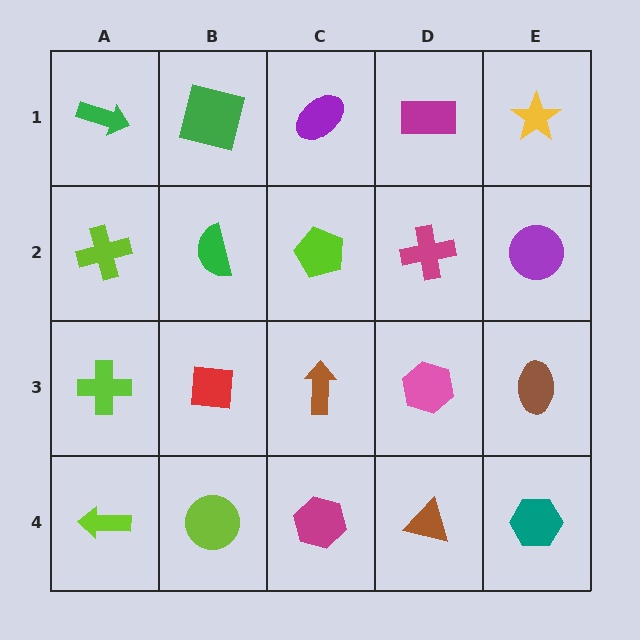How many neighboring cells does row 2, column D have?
4.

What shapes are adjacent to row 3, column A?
A lime cross (row 2, column A), a lime arrow (row 4, column A), a red square (row 3, column B).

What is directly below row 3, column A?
A lime arrow.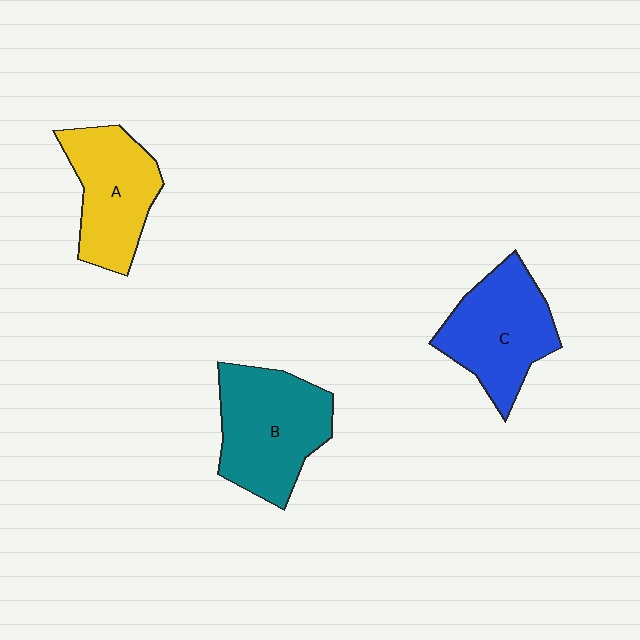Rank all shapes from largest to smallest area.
From largest to smallest: B (teal), C (blue), A (yellow).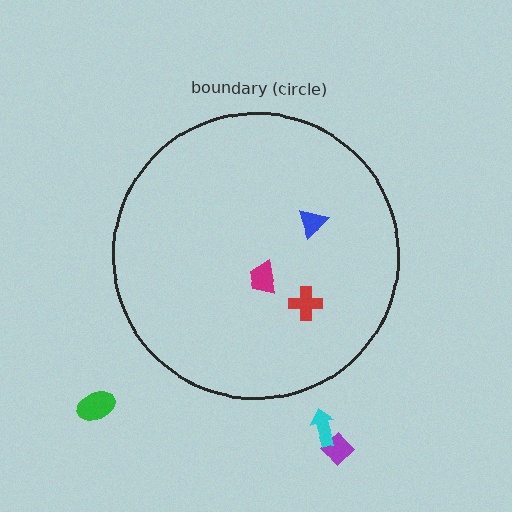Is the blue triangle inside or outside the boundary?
Inside.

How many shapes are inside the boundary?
3 inside, 3 outside.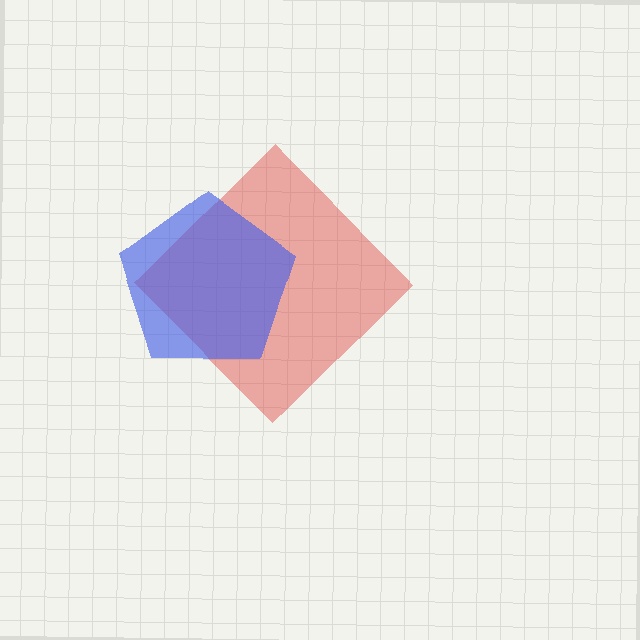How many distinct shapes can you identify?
There are 2 distinct shapes: a red diamond, a blue pentagon.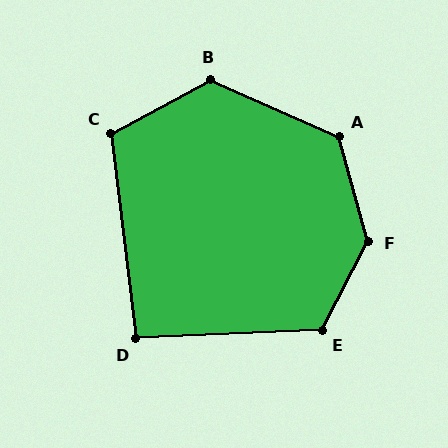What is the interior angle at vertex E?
Approximately 120 degrees (obtuse).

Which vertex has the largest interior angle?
F, at approximately 138 degrees.